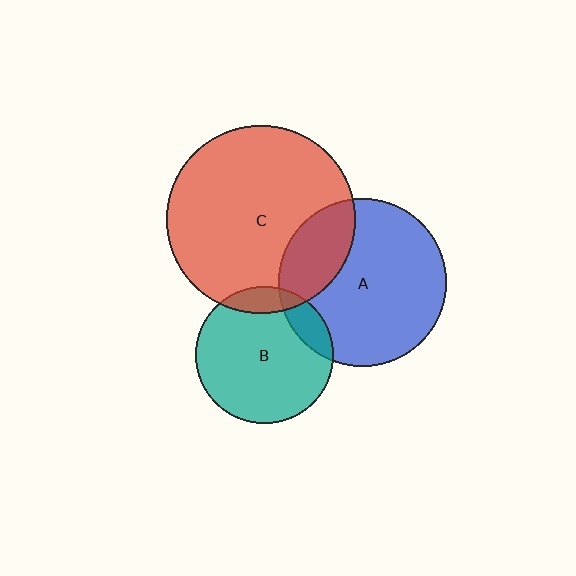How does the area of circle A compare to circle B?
Approximately 1.5 times.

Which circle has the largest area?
Circle C (red).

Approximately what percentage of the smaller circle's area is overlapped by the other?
Approximately 10%.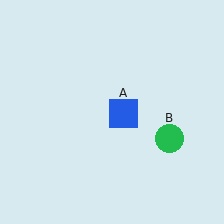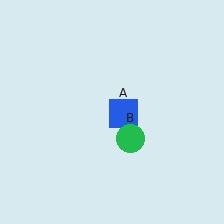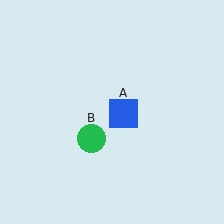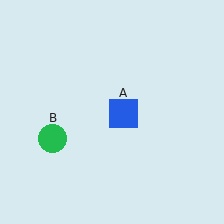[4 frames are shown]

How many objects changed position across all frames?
1 object changed position: green circle (object B).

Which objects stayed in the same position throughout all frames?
Blue square (object A) remained stationary.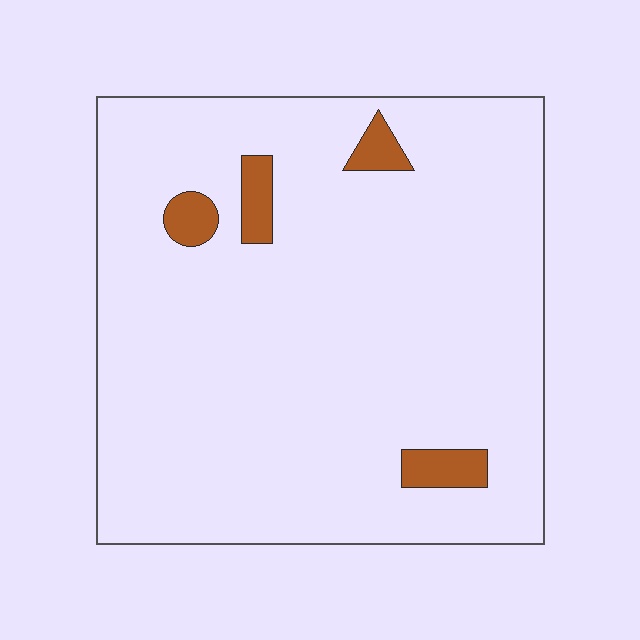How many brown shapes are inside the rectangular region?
4.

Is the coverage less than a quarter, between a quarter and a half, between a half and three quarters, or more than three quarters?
Less than a quarter.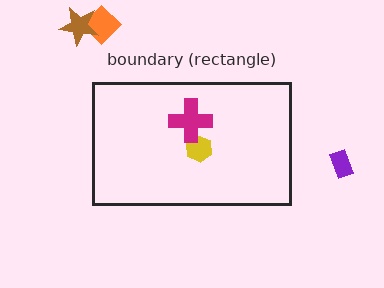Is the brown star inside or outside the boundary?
Outside.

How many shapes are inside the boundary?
2 inside, 3 outside.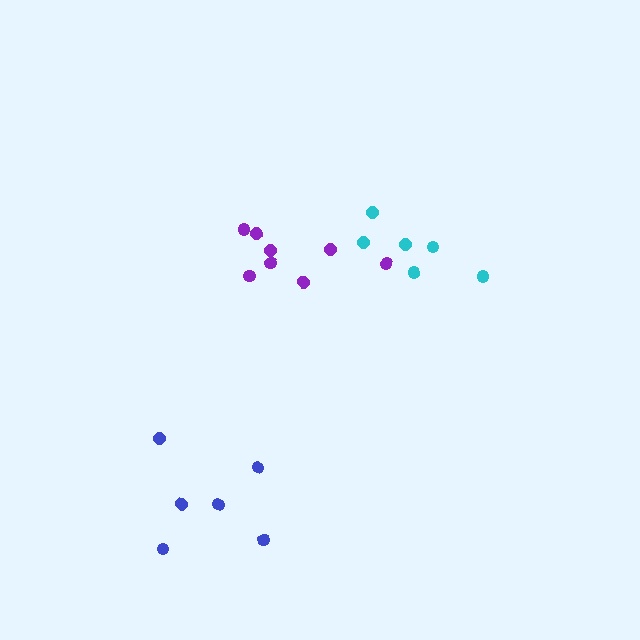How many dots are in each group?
Group 1: 8 dots, Group 2: 6 dots, Group 3: 6 dots (20 total).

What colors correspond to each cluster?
The clusters are colored: purple, cyan, blue.